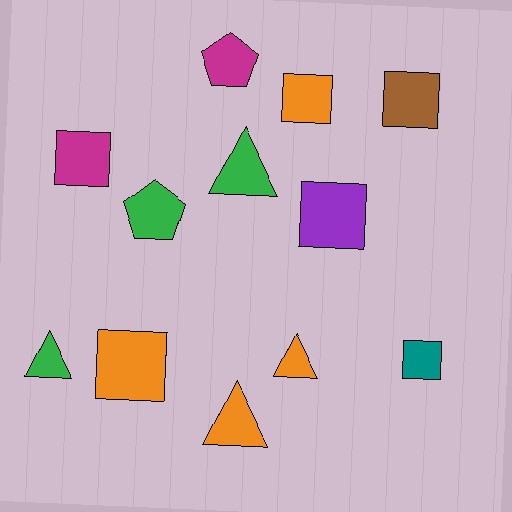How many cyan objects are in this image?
There are no cyan objects.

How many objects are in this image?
There are 12 objects.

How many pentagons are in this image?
There are 2 pentagons.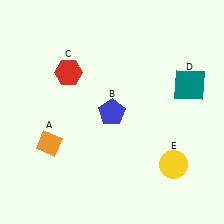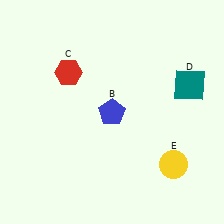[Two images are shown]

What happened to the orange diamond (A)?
The orange diamond (A) was removed in Image 2. It was in the bottom-left area of Image 1.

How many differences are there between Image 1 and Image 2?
There is 1 difference between the two images.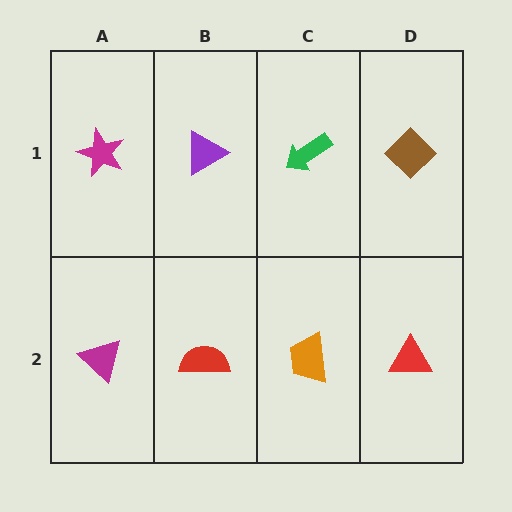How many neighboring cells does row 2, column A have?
2.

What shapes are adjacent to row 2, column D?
A brown diamond (row 1, column D), an orange trapezoid (row 2, column C).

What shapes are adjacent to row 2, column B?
A purple triangle (row 1, column B), a magenta triangle (row 2, column A), an orange trapezoid (row 2, column C).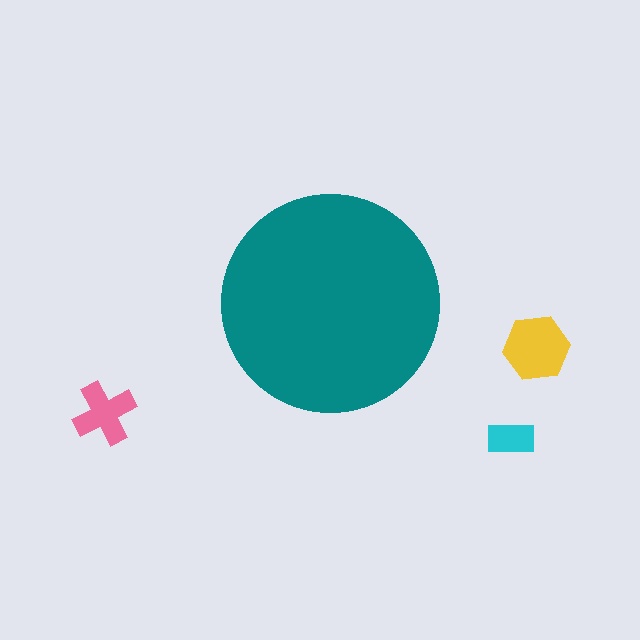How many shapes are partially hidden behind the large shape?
0 shapes are partially hidden.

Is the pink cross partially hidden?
No, the pink cross is fully visible.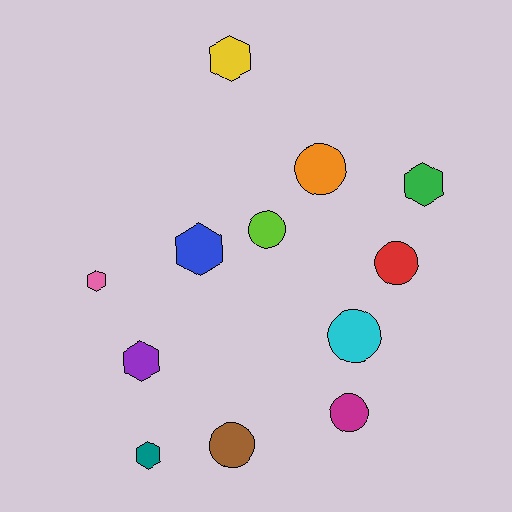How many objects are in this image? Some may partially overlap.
There are 12 objects.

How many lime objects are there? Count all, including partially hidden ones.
There is 1 lime object.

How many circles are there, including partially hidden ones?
There are 6 circles.